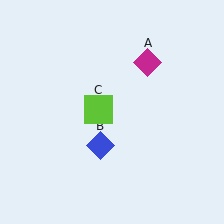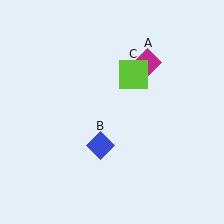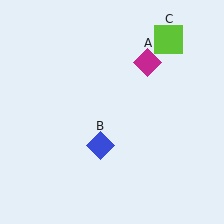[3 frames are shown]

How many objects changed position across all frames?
1 object changed position: lime square (object C).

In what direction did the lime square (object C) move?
The lime square (object C) moved up and to the right.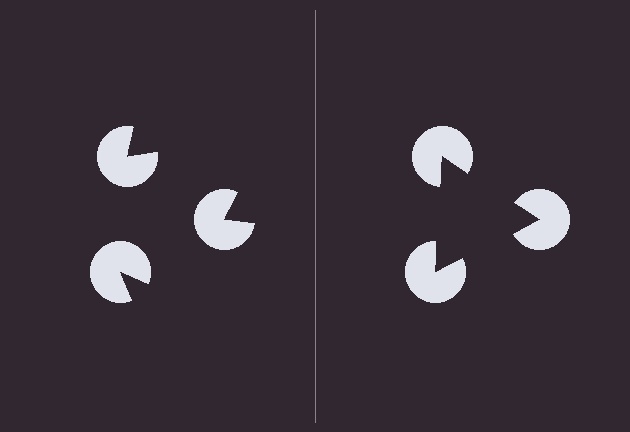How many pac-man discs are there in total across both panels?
6 — 3 on each side.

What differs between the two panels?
The pac-man discs are positioned identically on both sides; only the wedge orientations differ. On the right they align to a triangle; on the left they are misaligned.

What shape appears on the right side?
An illusory triangle.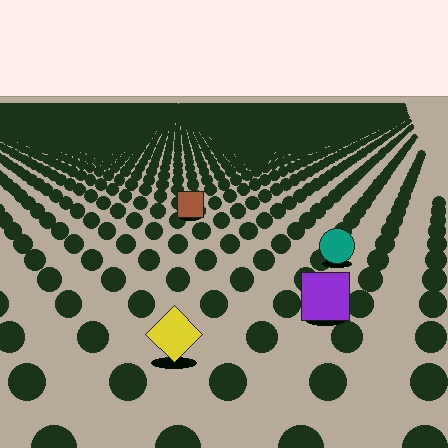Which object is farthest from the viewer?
The brown square is farthest from the viewer. It appears smaller and the ground texture around it is denser.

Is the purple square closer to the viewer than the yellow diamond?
No. The yellow diamond is closer — you can tell from the texture gradient: the ground texture is coarser near it.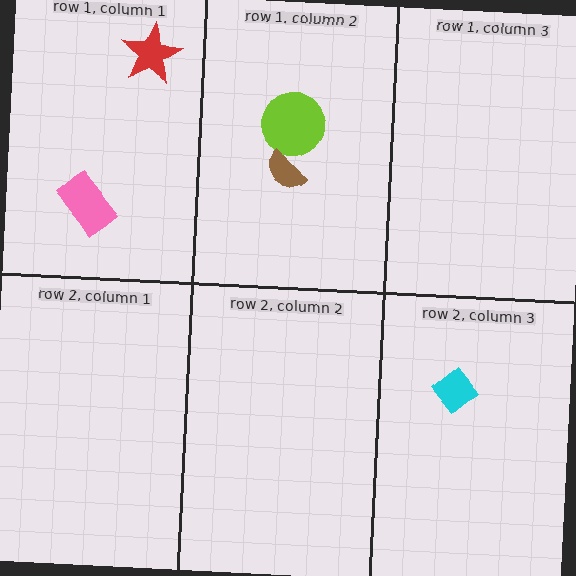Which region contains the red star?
The row 1, column 1 region.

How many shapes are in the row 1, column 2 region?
2.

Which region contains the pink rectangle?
The row 1, column 1 region.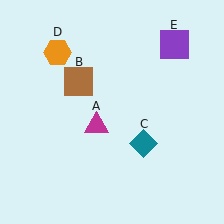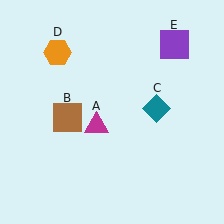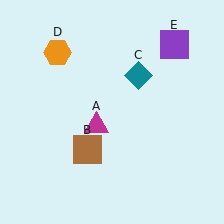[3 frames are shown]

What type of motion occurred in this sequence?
The brown square (object B), teal diamond (object C) rotated counterclockwise around the center of the scene.